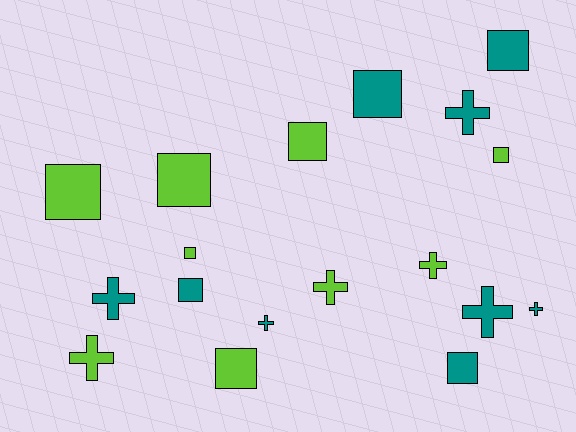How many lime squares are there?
There are 6 lime squares.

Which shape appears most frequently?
Square, with 10 objects.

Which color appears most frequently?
Teal, with 9 objects.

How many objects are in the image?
There are 18 objects.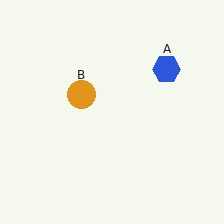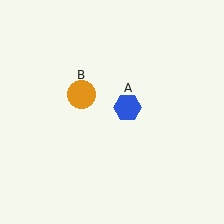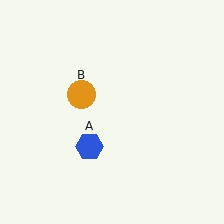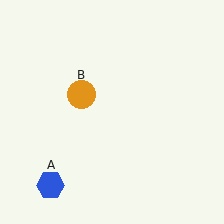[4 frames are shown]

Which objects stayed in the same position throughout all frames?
Orange circle (object B) remained stationary.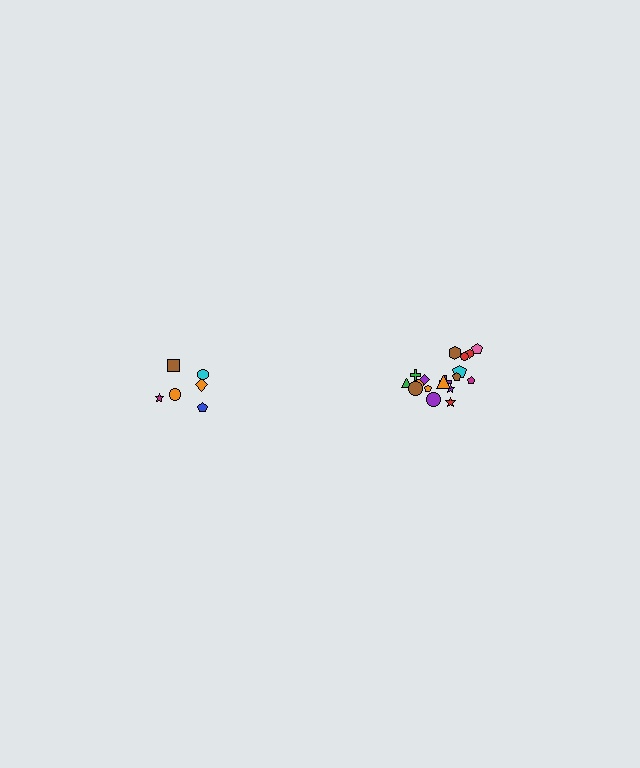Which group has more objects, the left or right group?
The right group.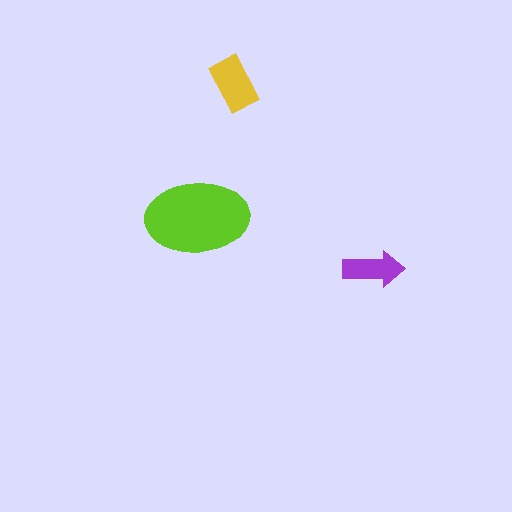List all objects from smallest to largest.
The purple arrow, the yellow rectangle, the lime ellipse.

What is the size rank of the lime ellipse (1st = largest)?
1st.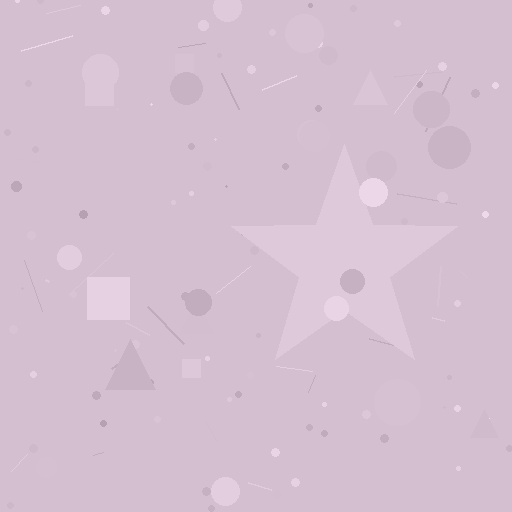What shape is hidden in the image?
A star is hidden in the image.